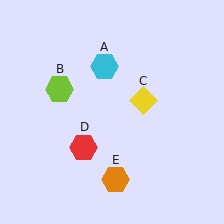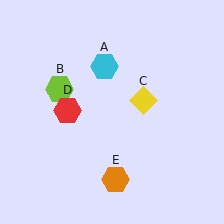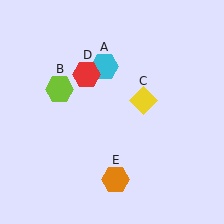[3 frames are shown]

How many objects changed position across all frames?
1 object changed position: red hexagon (object D).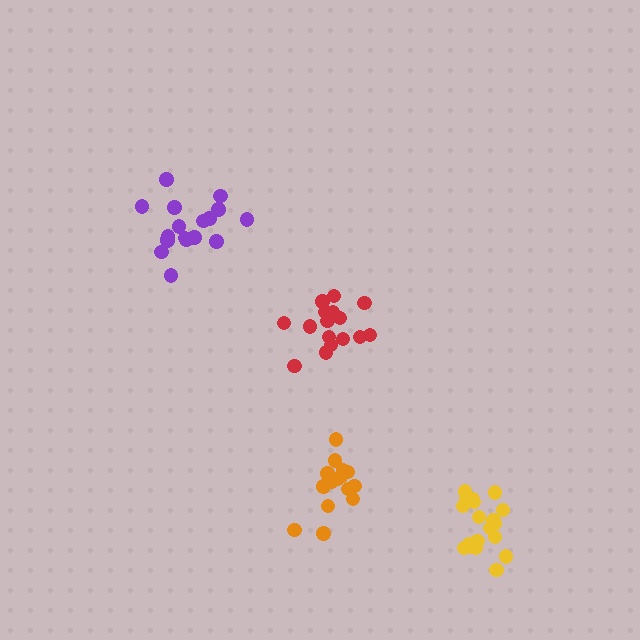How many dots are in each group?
Group 1: 16 dots, Group 2: 19 dots, Group 3: 19 dots, Group 4: 15 dots (69 total).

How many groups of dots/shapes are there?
There are 4 groups.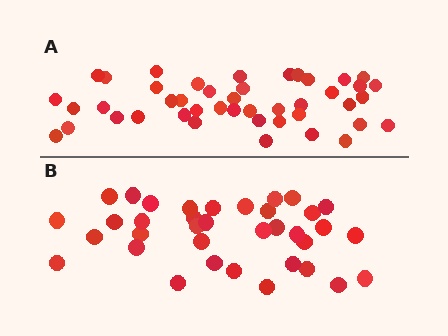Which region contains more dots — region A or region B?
Region A (the top region) has more dots.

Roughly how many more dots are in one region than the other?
Region A has roughly 8 or so more dots than region B.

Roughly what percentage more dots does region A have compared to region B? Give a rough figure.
About 20% more.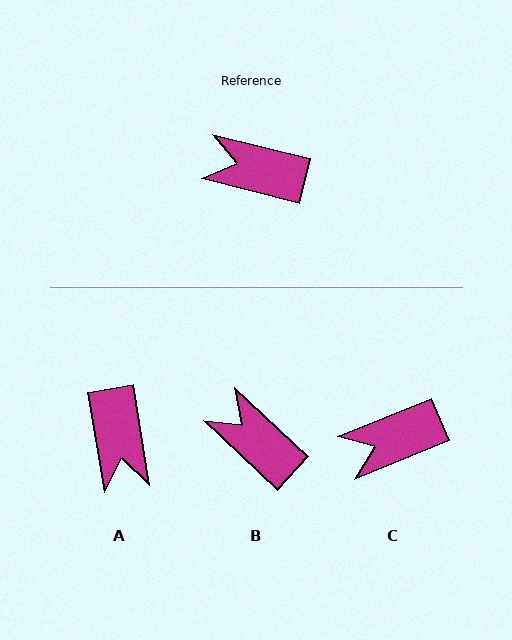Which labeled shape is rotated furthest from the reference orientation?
A, about 113 degrees away.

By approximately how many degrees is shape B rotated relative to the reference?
Approximately 29 degrees clockwise.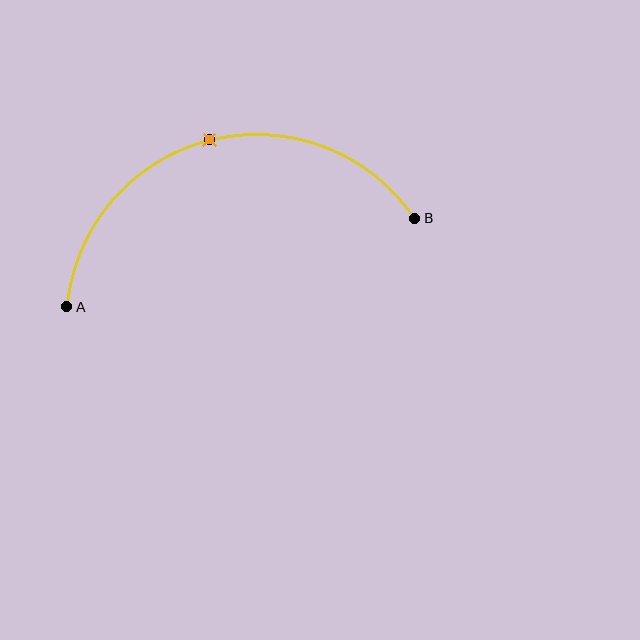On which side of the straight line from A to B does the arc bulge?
The arc bulges above the straight line connecting A and B.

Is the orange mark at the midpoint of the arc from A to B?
Yes. The orange mark lies on the arc at equal arc-length from both A and B — it is the arc midpoint.